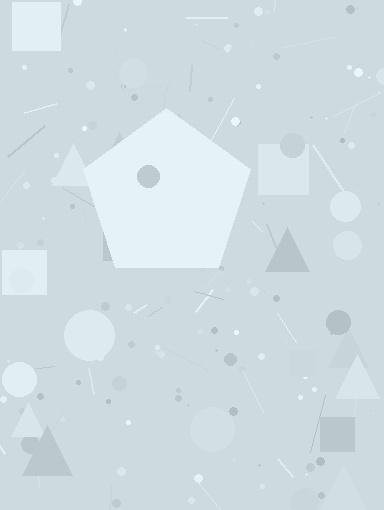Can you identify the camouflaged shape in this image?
The camouflaged shape is a pentagon.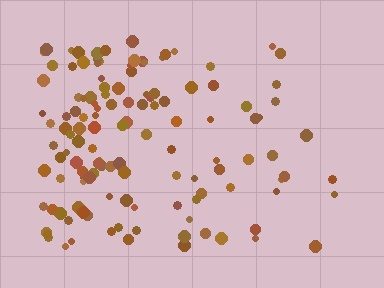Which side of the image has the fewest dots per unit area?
The right.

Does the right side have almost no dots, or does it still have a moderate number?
Still a moderate number, just noticeably fewer than the left.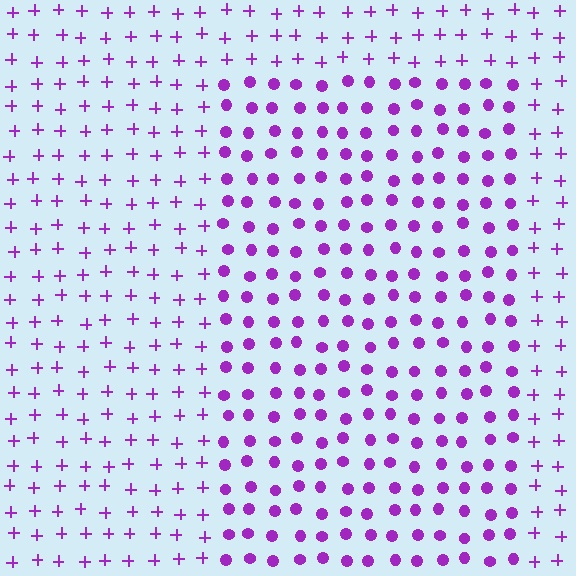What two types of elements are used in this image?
The image uses circles inside the rectangle region and plus signs outside it.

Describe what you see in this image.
The image is filled with small purple elements arranged in a uniform grid. A rectangle-shaped region contains circles, while the surrounding area contains plus signs. The boundary is defined purely by the change in element shape.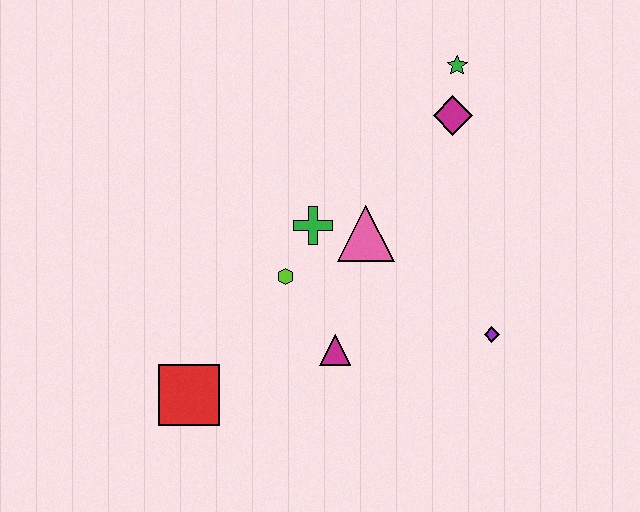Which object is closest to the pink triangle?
The green cross is closest to the pink triangle.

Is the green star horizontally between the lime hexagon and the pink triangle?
No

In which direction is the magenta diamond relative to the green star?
The magenta diamond is below the green star.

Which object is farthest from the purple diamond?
The red square is farthest from the purple diamond.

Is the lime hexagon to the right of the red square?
Yes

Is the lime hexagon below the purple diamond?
No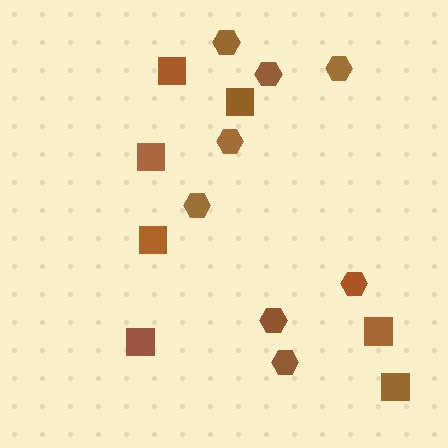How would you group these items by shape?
There are 2 groups: one group of squares (7) and one group of hexagons (8).